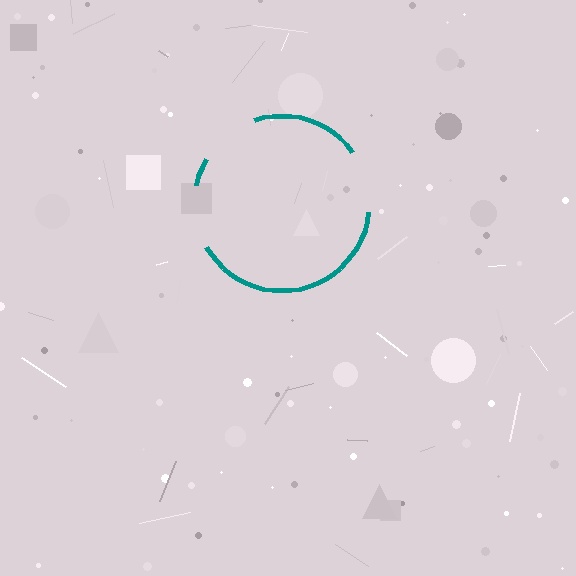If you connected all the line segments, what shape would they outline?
They would outline a circle.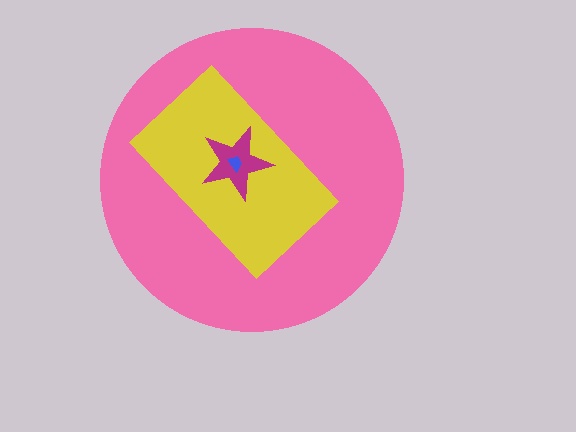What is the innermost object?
The blue trapezoid.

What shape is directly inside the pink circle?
The yellow rectangle.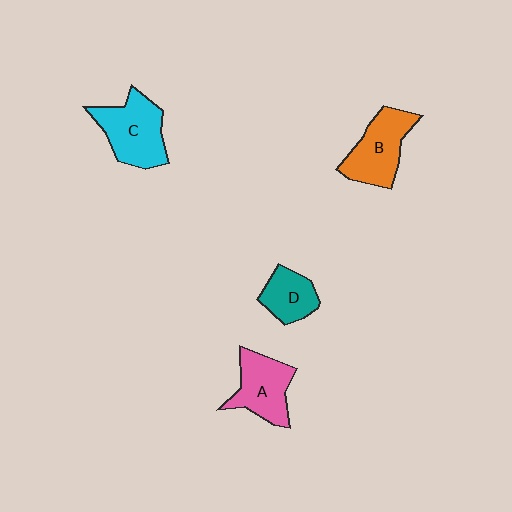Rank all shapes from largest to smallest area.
From largest to smallest: C (cyan), B (orange), A (pink), D (teal).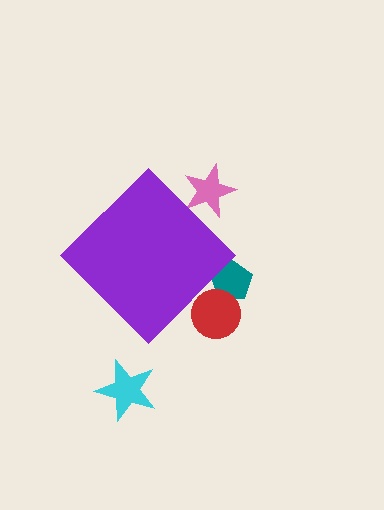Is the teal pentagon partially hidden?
Yes, the teal pentagon is partially hidden behind the purple diamond.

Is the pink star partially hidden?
Yes, the pink star is partially hidden behind the purple diamond.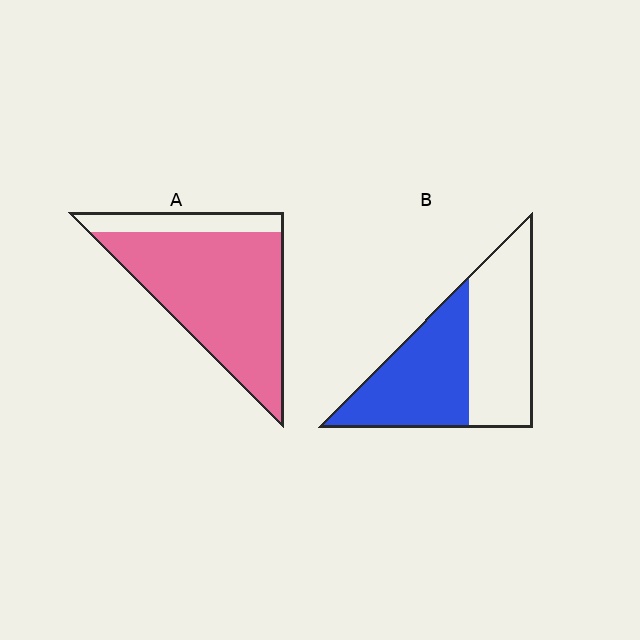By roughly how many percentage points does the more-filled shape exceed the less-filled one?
By roughly 35 percentage points (A over B).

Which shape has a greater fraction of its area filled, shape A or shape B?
Shape A.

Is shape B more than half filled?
Roughly half.